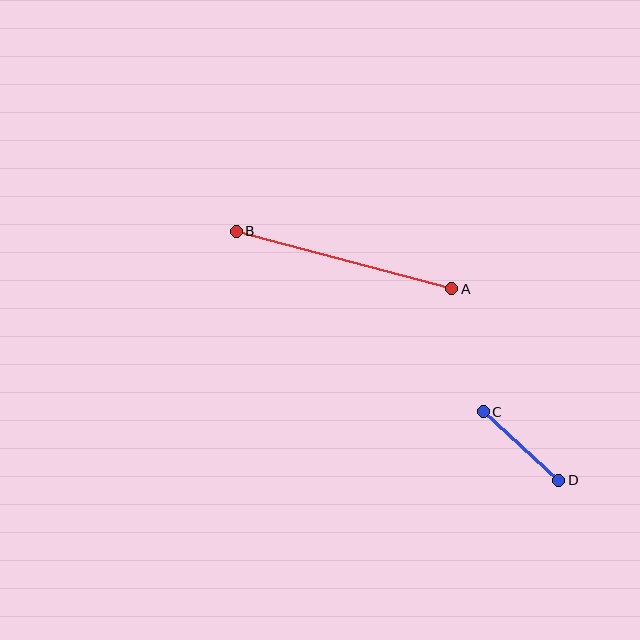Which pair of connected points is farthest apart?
Points A and B are farthest apart.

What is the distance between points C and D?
The distance is approximately 102 pixels.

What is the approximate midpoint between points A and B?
The midpoint is at approximately (344, 260) pixels.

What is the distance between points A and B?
The distance is approximately 223 pixels.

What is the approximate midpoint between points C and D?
The midpoint is at approximately (521, 446) pixels.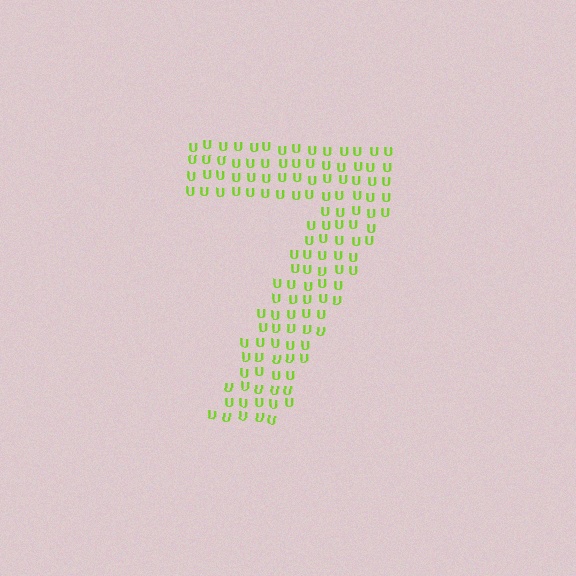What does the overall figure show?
The overall figure shows the digit 7.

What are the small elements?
The small elements are letter U's.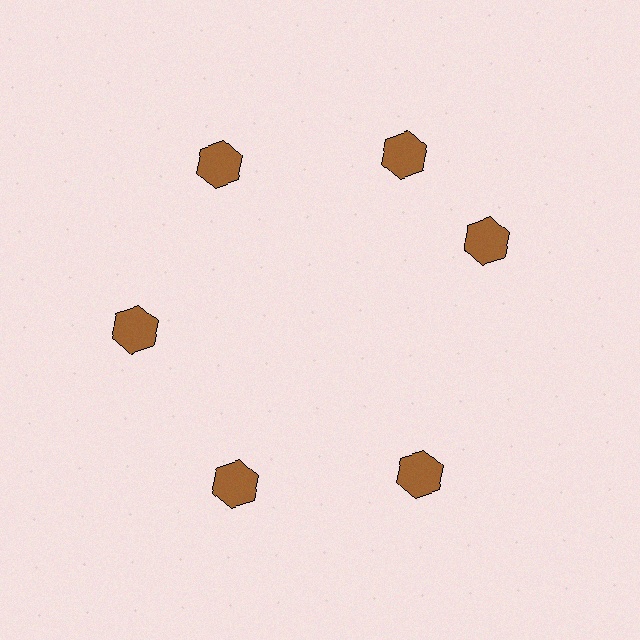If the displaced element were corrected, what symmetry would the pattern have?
It would have 6-fold rotational symmetry — the pattern would map onto itself every 60 degrees.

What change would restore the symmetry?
The symmetry would be restored by rotating it back into even spacing with its neighbors so that all 6 hexagons sit at equal angles and equal distance from the center.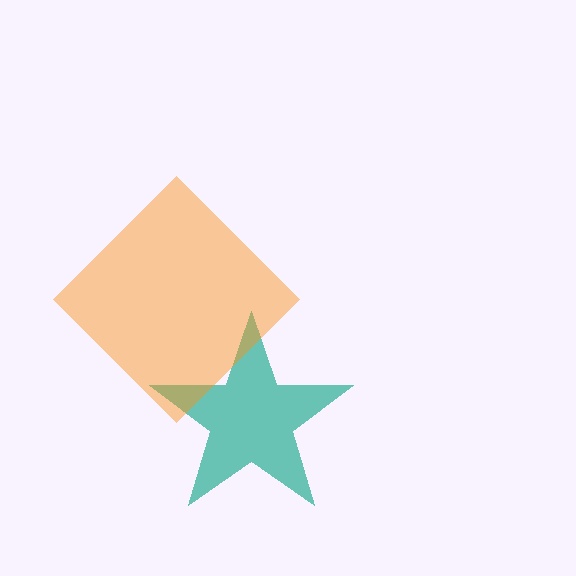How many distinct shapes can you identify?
There are 2 distinct shapes: a teal star, an orange diamond.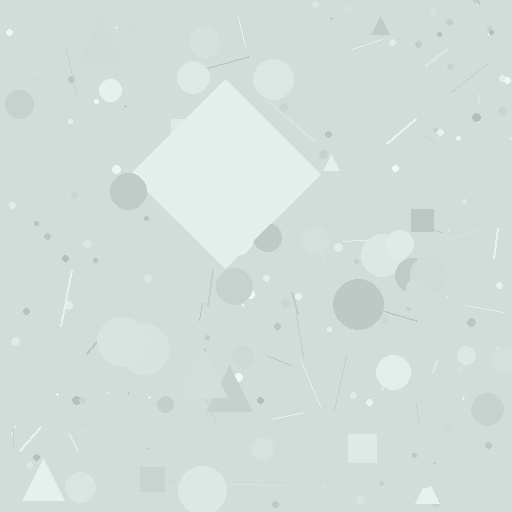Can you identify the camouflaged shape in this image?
The camouflaged shape is a diamond.